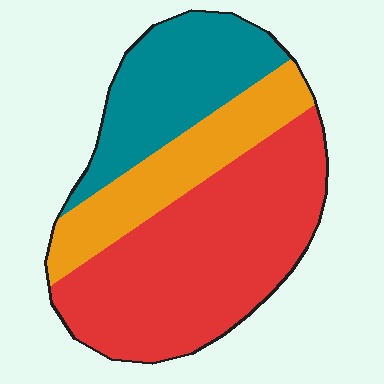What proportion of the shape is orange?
Orange takes up about one fifth (1/5) of the shape.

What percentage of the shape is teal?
Teal takes up about one quarter (1/4) of the shape.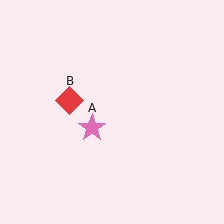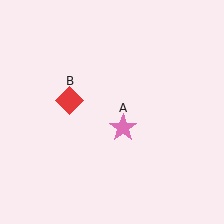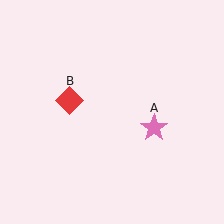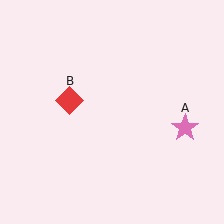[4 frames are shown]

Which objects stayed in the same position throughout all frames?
Red diamond (object B) remained stationary.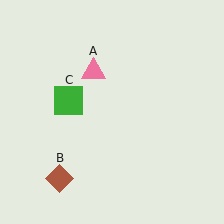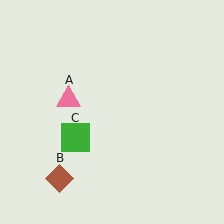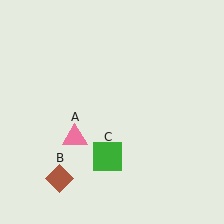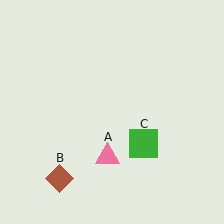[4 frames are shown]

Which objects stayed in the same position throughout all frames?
Brown diamond (object B) remained stationary.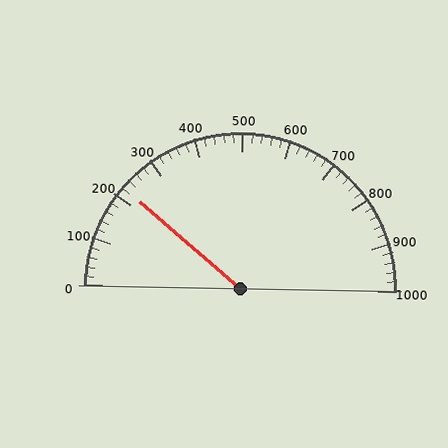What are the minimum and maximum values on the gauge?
The gauge ranges from 0 to 1000.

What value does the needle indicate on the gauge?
The needle indicates approximately 220.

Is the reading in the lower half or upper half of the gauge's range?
The reading is in the lower half of the range (0 to 1000).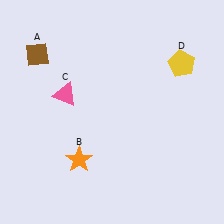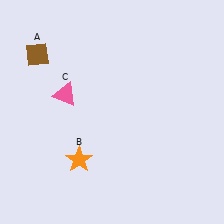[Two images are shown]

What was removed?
The yellow pentagon (D) was removed in Image 2.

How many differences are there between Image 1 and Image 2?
There is 1 difference between the two images.